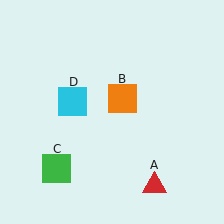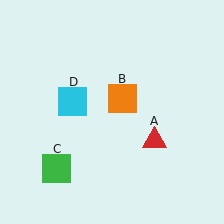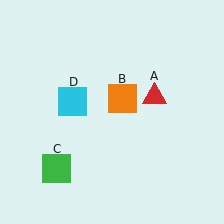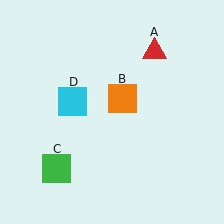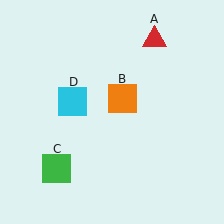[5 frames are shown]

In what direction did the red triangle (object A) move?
The red triangle (object A) moved up.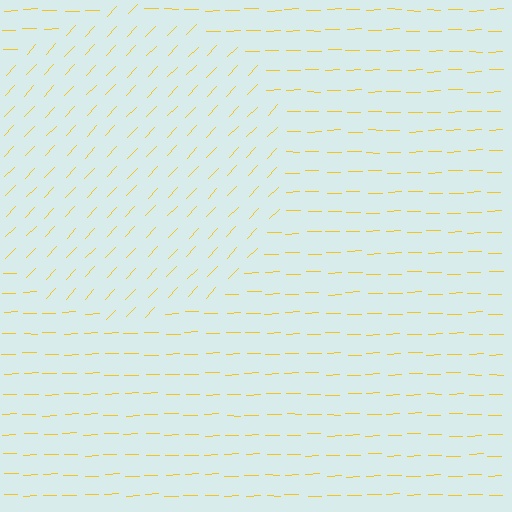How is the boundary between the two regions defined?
The boundary is defined purely by a change in line orientation (approximately 45 degrees difference). All lines are the same color and thickness.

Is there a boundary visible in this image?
Yes, there is a texture boundary formed by a change in line orientation.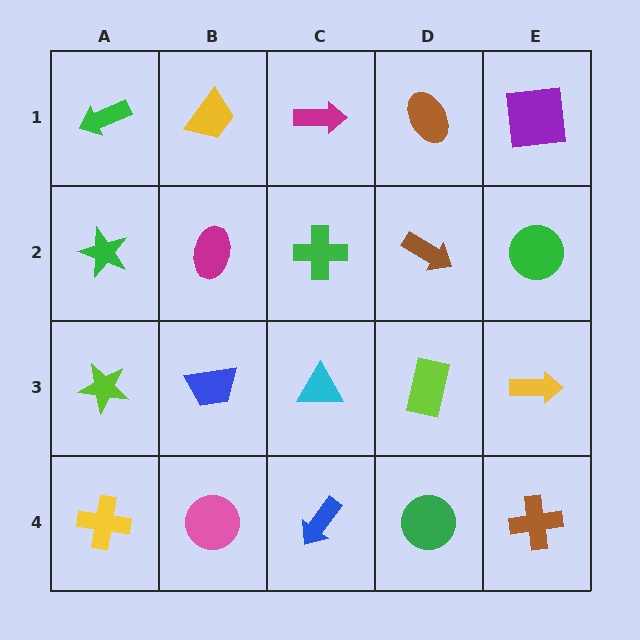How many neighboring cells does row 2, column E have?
3.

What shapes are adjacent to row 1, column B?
A magenta ellipse (row 2, column B), a green arrow (row 1, column A), a magenta arrow (row 1, column C).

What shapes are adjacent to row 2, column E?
A purple square (row 1, column E), a yellow arrow (row 3, column E), a brown arrow (row 2, column D).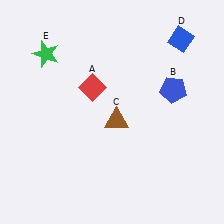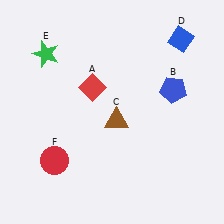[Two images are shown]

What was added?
A red circle (F) was added in Image 2.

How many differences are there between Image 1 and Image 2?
There is 1 difference between the two images.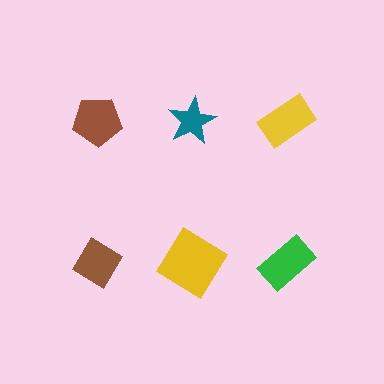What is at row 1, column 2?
A teal star.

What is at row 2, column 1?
A brown diamond.